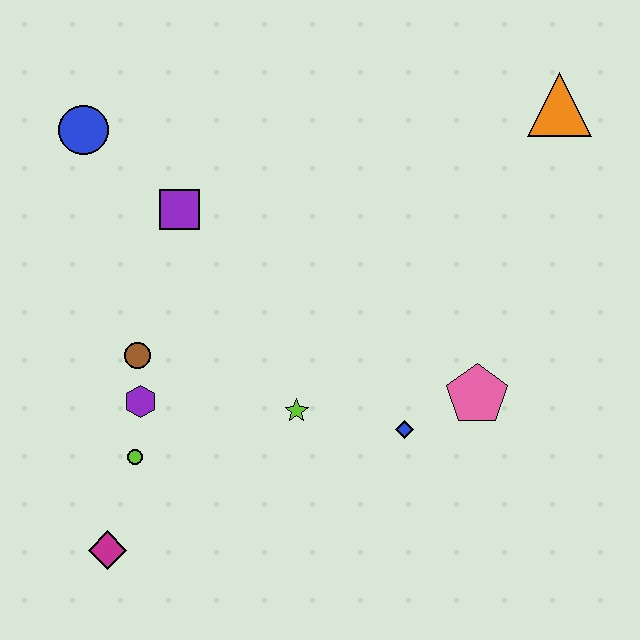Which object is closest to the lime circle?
The purple hexagon is closest to the lime circle.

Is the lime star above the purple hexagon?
No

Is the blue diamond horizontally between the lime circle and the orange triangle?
Yes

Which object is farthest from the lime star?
The orange triangle is farthest from the lime star.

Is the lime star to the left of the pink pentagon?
Yes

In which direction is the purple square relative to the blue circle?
The purple square is to the right of the blue circle.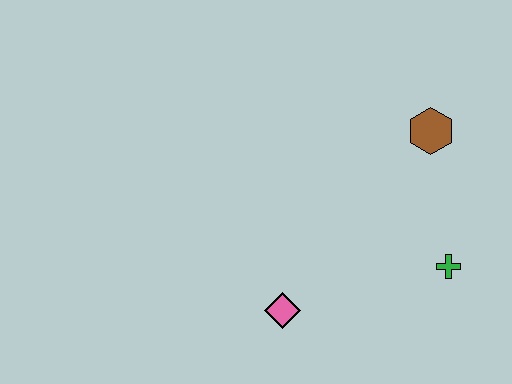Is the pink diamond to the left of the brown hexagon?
Yes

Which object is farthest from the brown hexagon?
The pink diamond is farthest from the brown hexagon.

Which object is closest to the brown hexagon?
The green cross is closest to the brown hexagon.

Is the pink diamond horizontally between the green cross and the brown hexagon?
No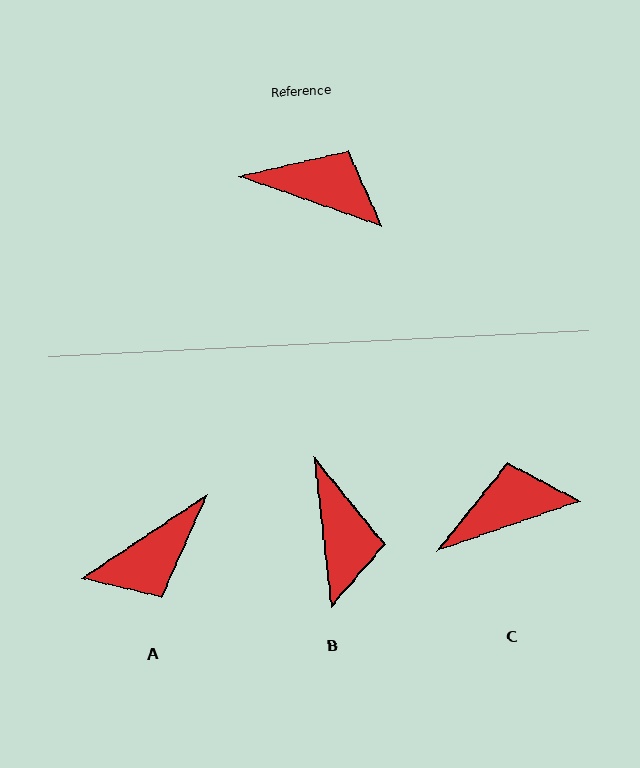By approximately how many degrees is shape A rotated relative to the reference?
Approximately 127 degrees clockwise.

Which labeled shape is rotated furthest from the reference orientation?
A, about 127 degrees away.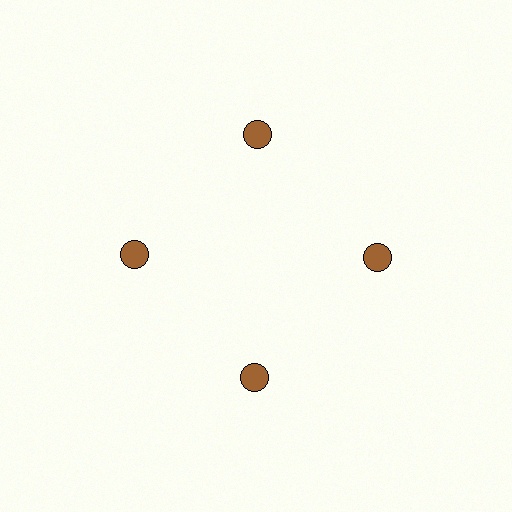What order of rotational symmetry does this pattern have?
This pattern has 4-fold rotational symmetry.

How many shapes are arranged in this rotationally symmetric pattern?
There are 4 shapes, arranged in 4 groups of 1.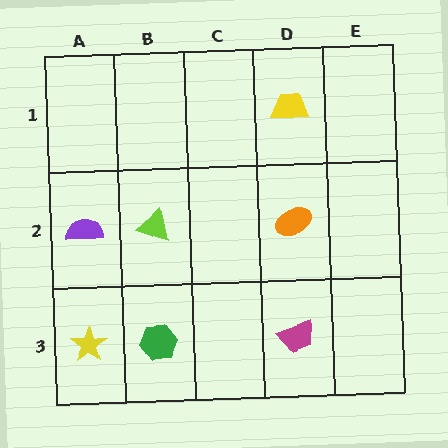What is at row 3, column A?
A yellow star.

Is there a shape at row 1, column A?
No, that cell is empty.